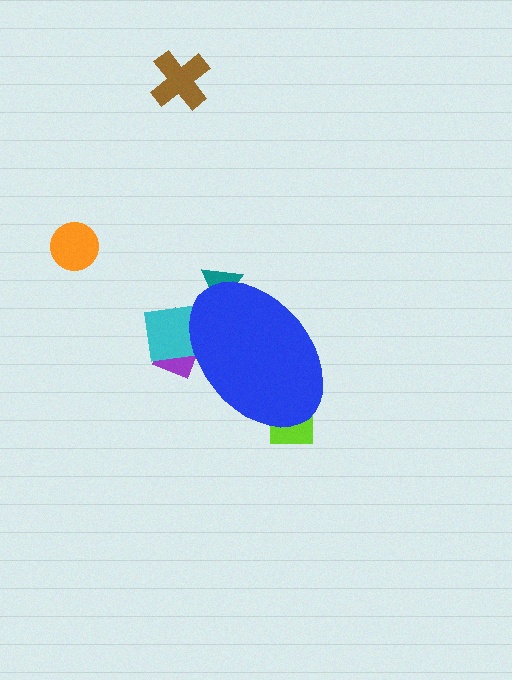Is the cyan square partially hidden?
Yes, the cyan square is partially hidden behind the blue ellipse.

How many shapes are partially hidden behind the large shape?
4 shapes are partially hidden.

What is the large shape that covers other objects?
A blue ellipse.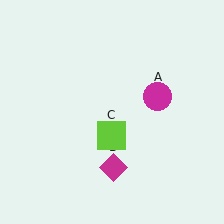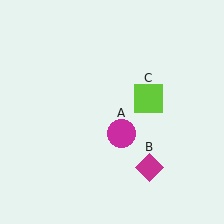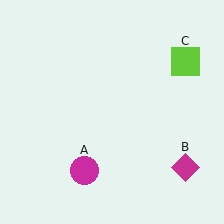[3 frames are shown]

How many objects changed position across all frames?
3 objects changed position: magenta circle (object A), magenta diamond (object B), lime square (object C).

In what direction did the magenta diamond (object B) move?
The magenta diamond (object B) moved right.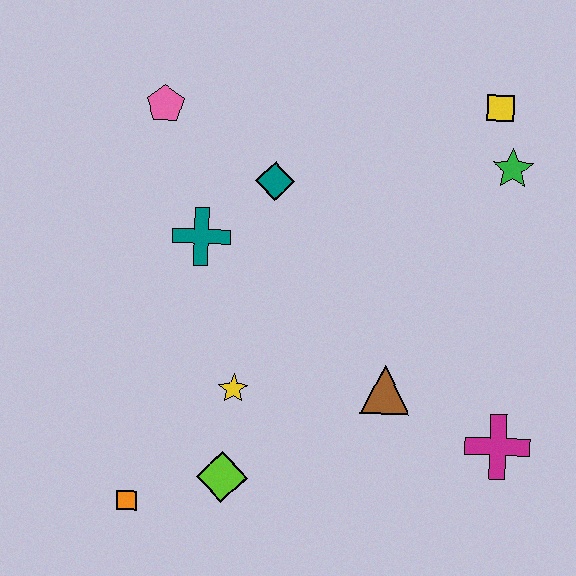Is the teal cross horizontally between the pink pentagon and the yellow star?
Yes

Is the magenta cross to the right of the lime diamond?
Yes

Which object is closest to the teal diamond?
The teal cross is closest to the teal diamond.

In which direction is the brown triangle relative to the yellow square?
The brown triangle is below the yellow square.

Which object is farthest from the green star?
The orange square is farthest from the green star.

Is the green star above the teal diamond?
Yes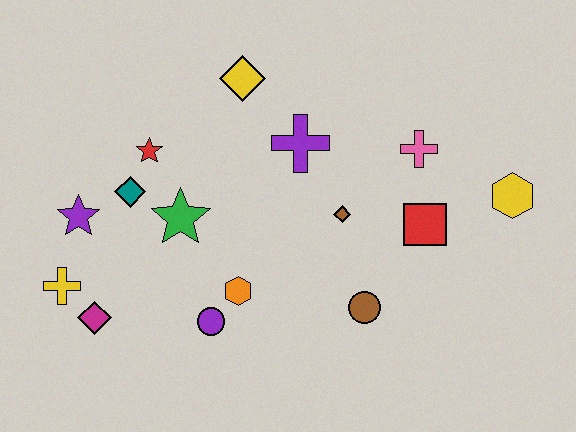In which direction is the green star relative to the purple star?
The green star is to the right of the purple star.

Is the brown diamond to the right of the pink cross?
No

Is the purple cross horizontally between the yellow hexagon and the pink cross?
No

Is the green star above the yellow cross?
Yes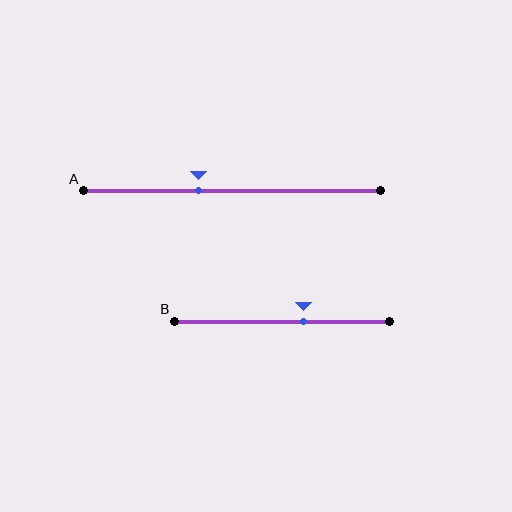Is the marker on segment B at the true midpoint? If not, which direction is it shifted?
No, the marker on segment B is shifted to the right by about 10% of the segment length.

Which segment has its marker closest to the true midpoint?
Segment B has its marker closest to the true midpoint.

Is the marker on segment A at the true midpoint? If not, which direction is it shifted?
No, the marker on segment A is shifted to the left by about 11% of the segment length.